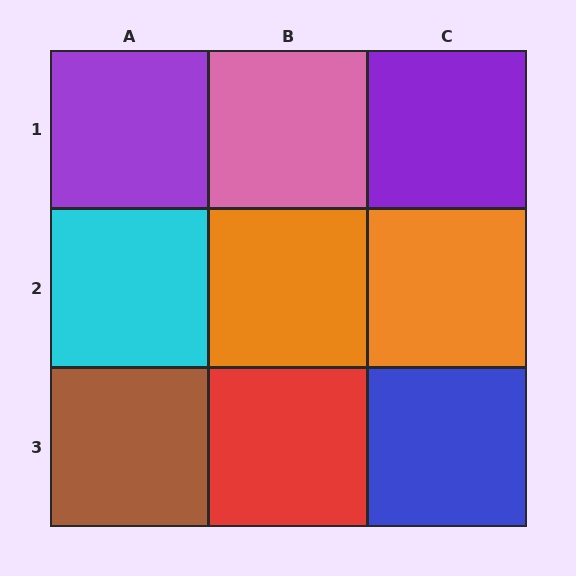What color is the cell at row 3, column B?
Red.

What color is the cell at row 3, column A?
Brown.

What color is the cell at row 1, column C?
Purple.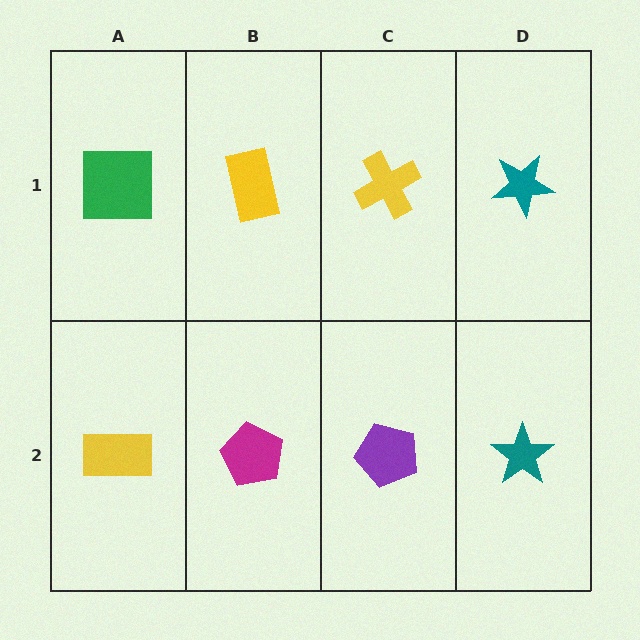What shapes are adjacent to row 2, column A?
A green square (row 1, column A), a magenta pentagon (row 2, column B).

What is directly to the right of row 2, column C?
A teal star.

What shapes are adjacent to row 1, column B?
A magenta pentagon (row 2, column B), a green square (row 1, column A), a yellow cross (row 1, column C).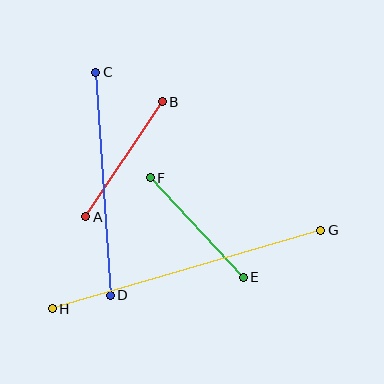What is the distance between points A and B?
The distance is approximately 139 pixels.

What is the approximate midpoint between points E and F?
The midpoint is at approximately (197, 228) pixels.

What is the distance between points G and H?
The distance is approximately 280 pixels.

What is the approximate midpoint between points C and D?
The midpoint is at approximately (103, 184) pixels.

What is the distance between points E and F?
The distance is approximately 136 pixels.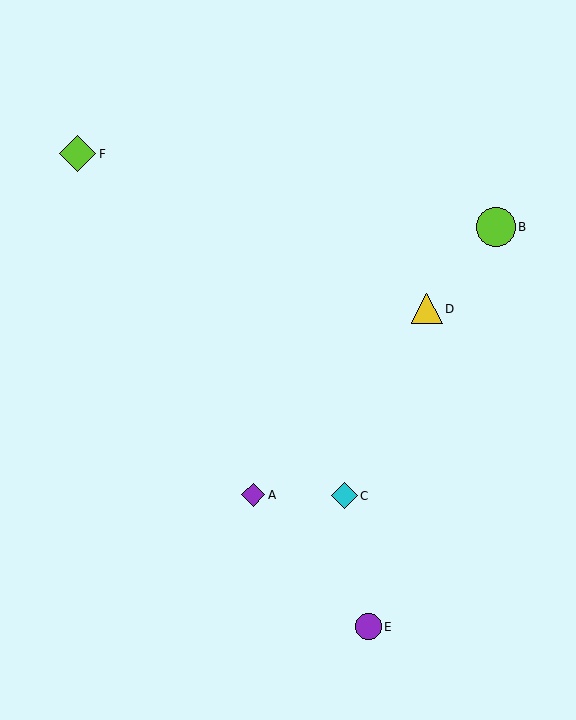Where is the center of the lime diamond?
The center of the lime diamond is at (78, 154).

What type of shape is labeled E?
Shape E is a purple circle.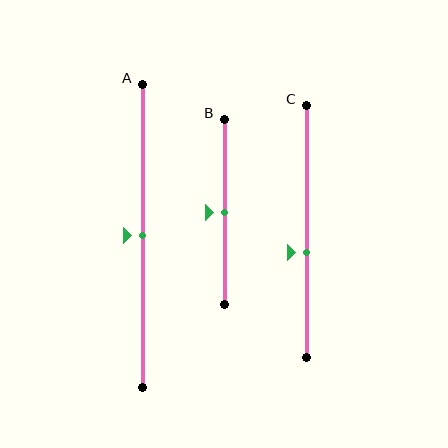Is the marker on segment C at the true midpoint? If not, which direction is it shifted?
No, the marker on segment C is shifted downward by about 8% of the segment length.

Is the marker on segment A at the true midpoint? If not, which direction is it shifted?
Yes, the marker on segment A is at the true midpoint.